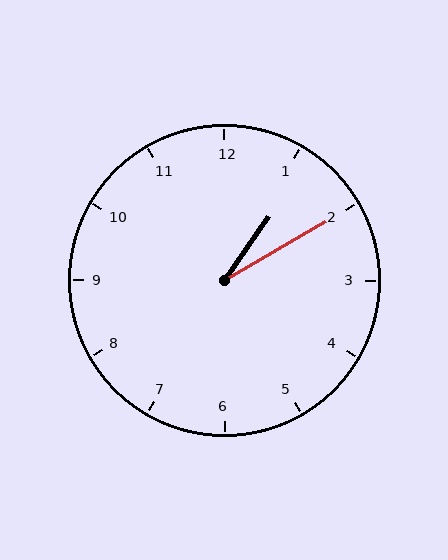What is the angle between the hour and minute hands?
Approximately 25 degrees.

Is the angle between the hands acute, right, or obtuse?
It is acute.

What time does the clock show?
1:10.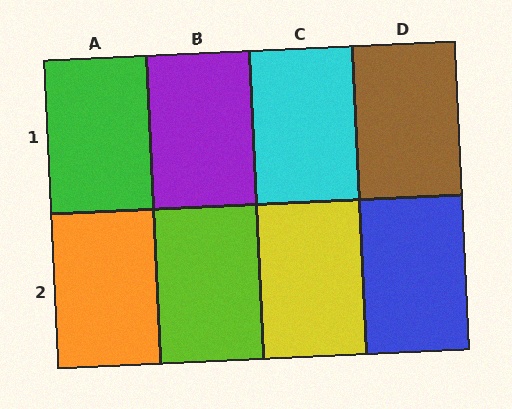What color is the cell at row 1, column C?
Cyan.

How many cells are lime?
1 cell is lime.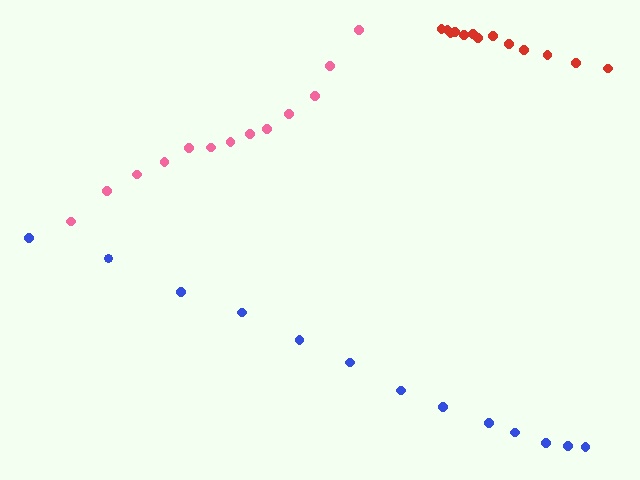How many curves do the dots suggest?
There are 3 distinct paths.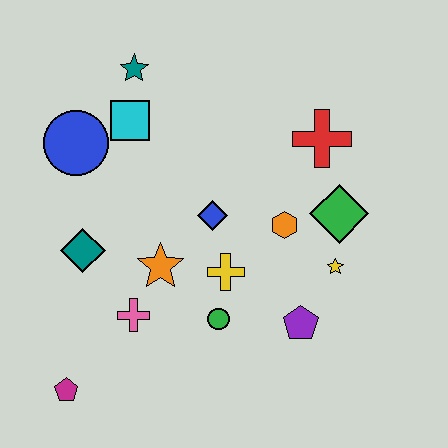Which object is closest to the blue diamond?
The yellow cross is closest to the blue diamond.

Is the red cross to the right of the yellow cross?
Yes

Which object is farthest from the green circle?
The teal star is farthest from the green circle.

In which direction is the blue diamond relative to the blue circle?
The blue diamond is to the right of the blue circle.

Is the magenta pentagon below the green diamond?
Yes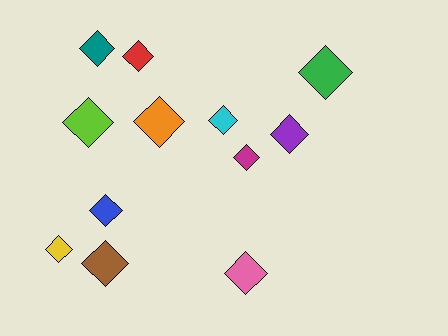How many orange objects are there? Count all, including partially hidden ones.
There is 1 orange object.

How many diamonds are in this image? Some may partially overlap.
There are 12 diamonds.